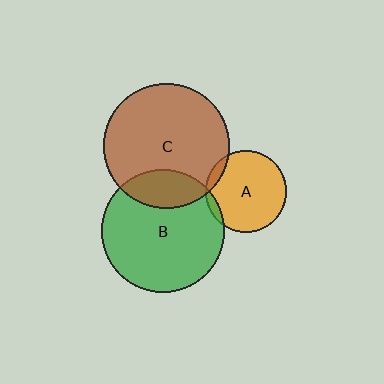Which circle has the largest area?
Circle C (brown).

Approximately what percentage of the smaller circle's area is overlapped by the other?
Approximately 10%.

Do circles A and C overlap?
Yes.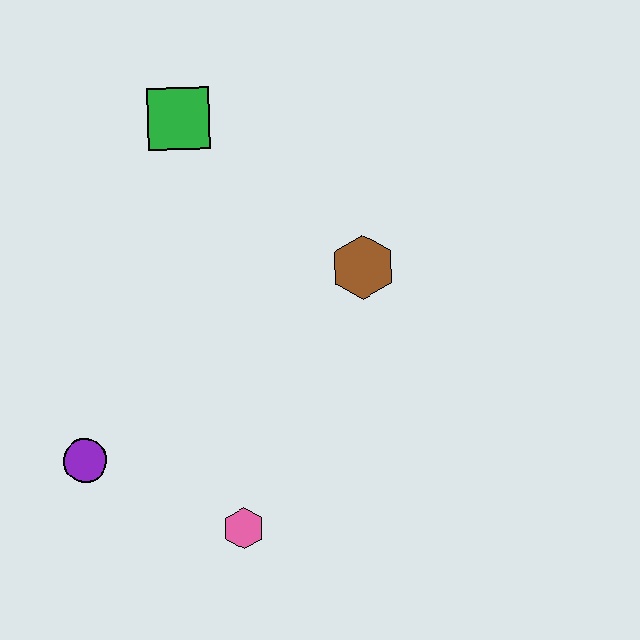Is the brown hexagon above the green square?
No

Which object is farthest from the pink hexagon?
The green square is farthest from the pink hexagon.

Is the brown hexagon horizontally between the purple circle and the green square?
No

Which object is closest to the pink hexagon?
The purple circle is closest to the pink hexagon.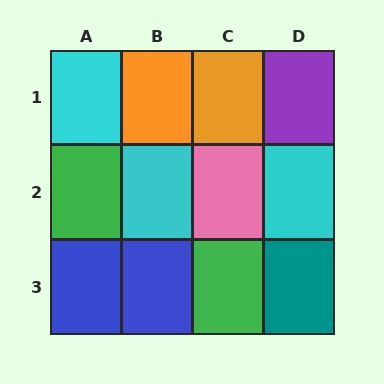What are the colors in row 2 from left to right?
Green, cyan, pink, cyan.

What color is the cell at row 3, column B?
Blue.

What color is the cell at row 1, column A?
Cyan.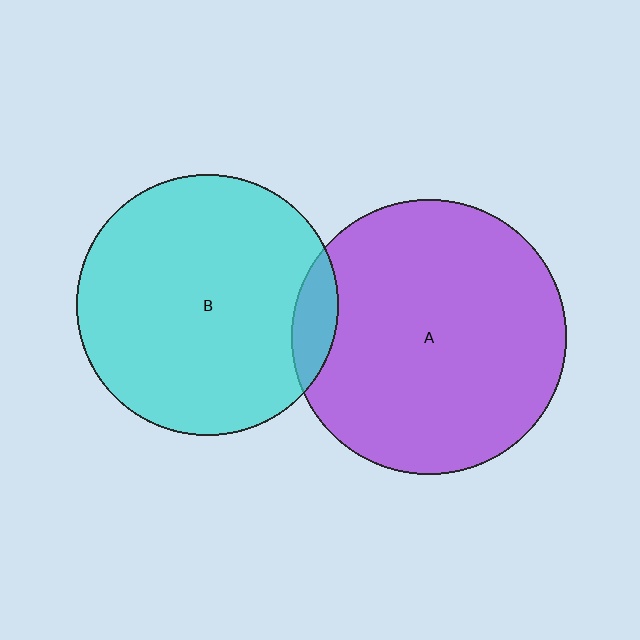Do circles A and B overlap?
Yes.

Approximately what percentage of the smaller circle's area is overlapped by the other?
Approximately 10%.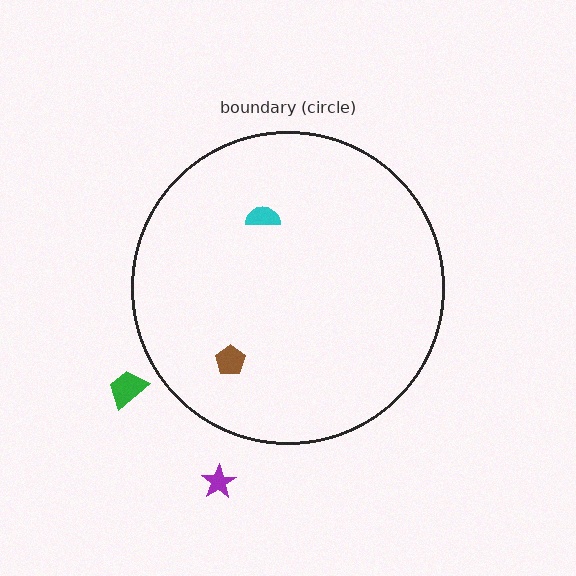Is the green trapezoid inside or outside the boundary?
Outside.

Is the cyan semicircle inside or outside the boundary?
Inside.